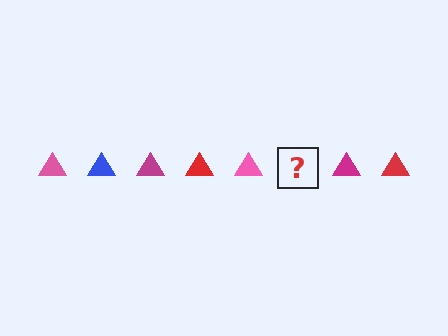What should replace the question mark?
The question mark should be replaced with a blue triangle.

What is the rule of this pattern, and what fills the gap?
The rule is that the pattern cycles through pink, blue, magenta, red triangles. The gap should be filled with a blue triangle.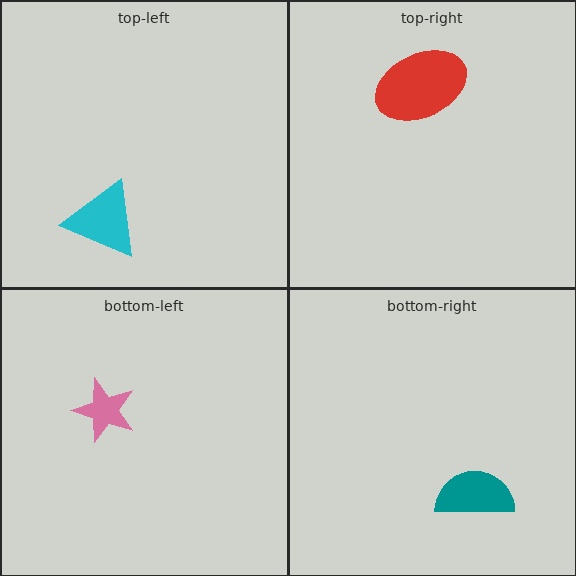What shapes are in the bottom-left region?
The pink star.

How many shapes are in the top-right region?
1.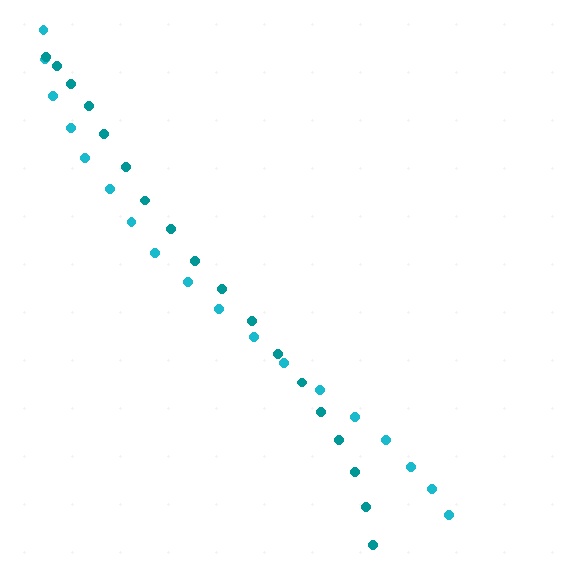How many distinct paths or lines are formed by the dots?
There are 2 distinct paths.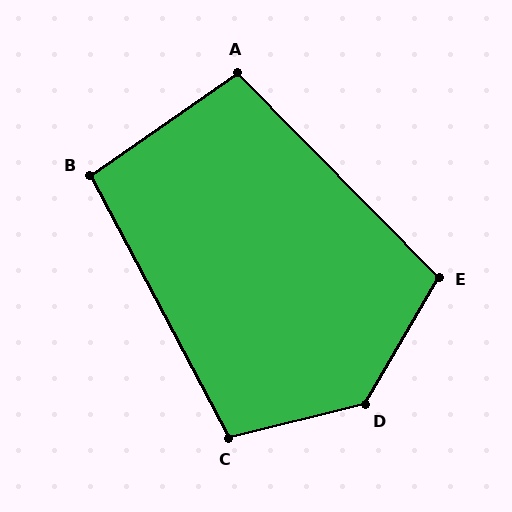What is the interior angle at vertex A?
Approximately 100 degrees (obtuse).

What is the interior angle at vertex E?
Approximately 105 degrees (obtuse).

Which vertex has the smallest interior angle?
B, at approximately 97 degrees.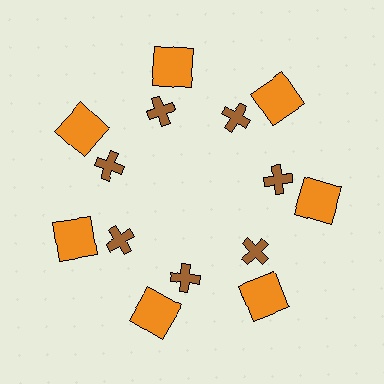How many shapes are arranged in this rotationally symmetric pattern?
There are 14 shapes, arranged in 7 groups of 2.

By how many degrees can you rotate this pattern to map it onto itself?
The pattern maps onto itself every 51 degrees of rotation.